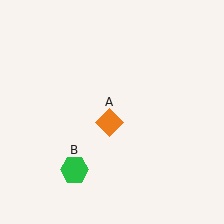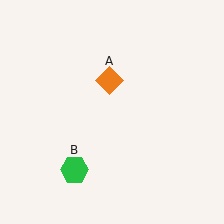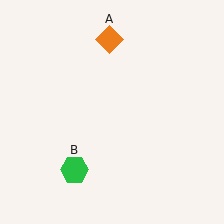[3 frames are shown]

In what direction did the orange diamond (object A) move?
The orange diamond (object A) moved up.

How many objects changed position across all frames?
1 object changed position: orange diamond (object A).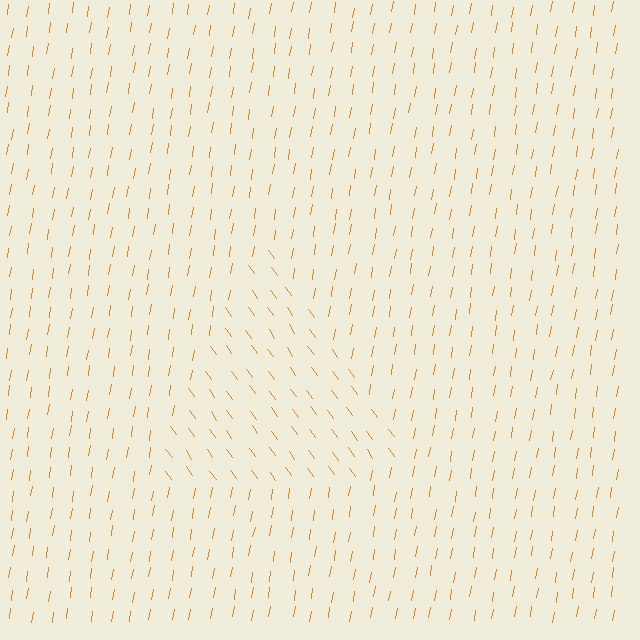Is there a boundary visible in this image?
Yes, there is a texture boundary formed by a change in line orientation.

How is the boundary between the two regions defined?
The boundary is defined purely by a change in line orientation (approximately 45 degrees difference). All lines are the same color and thickness.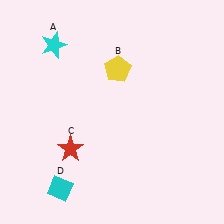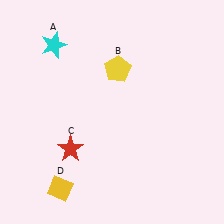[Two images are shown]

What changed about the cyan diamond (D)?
In Image 1, D is cyan. In Image 2, it changed to yellow.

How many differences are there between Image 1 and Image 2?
There is 1 difference between the two images.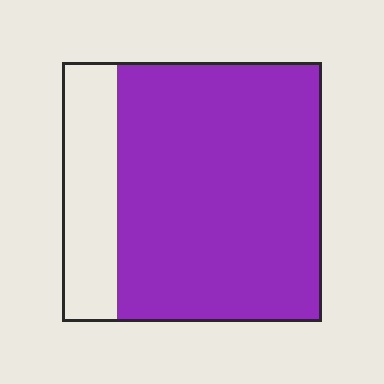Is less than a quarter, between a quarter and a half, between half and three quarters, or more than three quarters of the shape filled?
More than three quarters.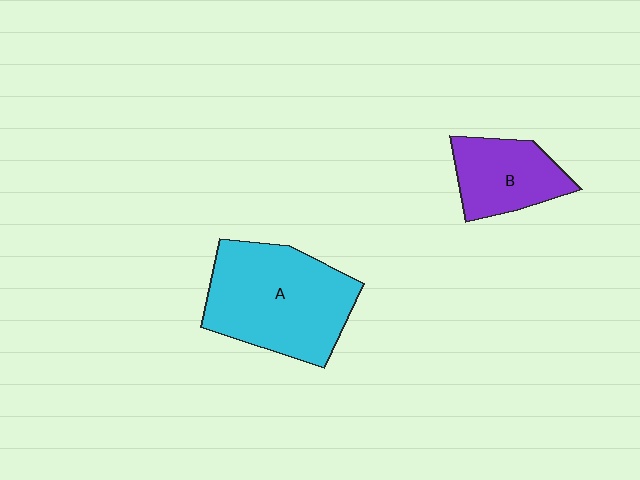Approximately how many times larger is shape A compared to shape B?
Approximately 1.9 times.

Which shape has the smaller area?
Shape B (purple).